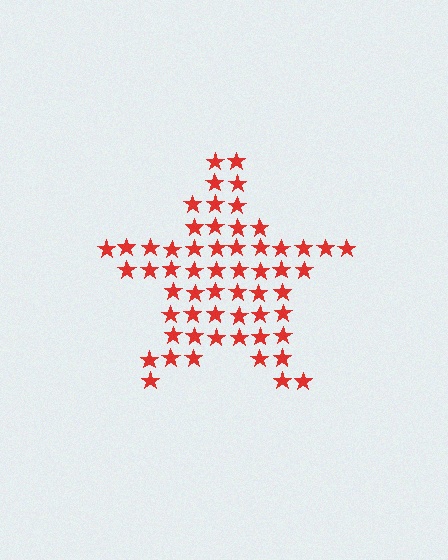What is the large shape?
The large shape is a star.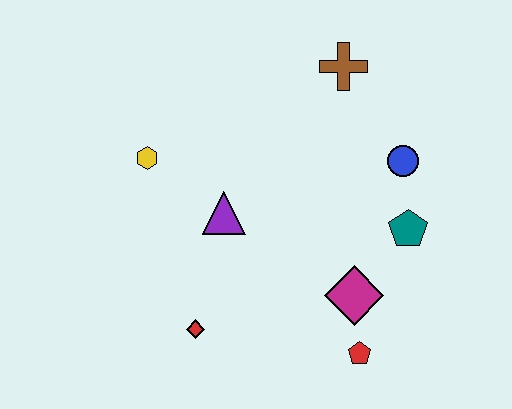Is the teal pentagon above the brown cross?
No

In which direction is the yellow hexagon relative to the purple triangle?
The yellow hexagon is to the left of the purple triangle.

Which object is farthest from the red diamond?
The brown cross is farthest from the red diamond.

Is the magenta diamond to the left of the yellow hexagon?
No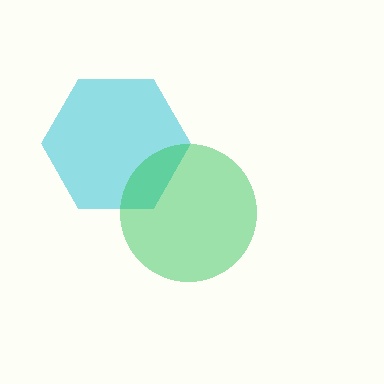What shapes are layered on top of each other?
The layered shapes are: a cyan hexagon, a green circle.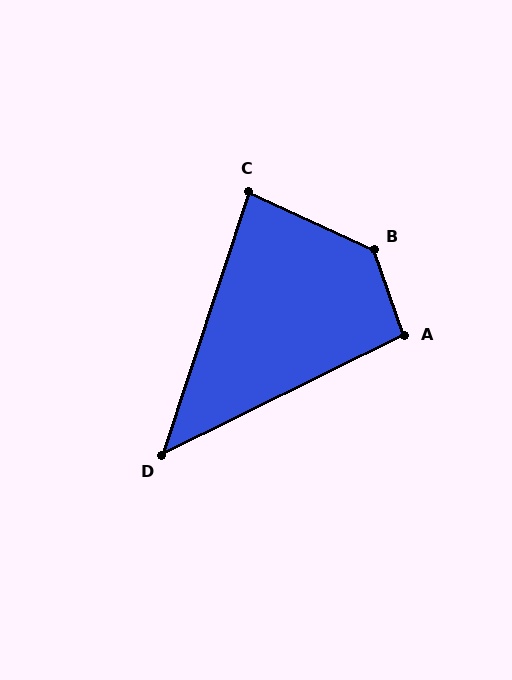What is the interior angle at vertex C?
Approximately 83 degrees (acute).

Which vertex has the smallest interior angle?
D, at approximately 46 degrees.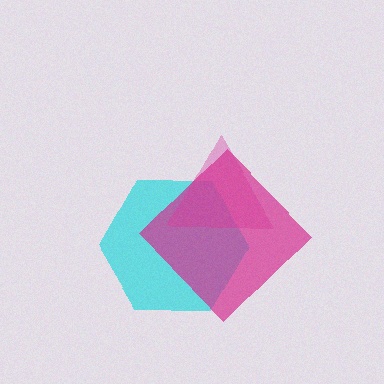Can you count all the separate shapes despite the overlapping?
Yes, there are 3 separate shapes.